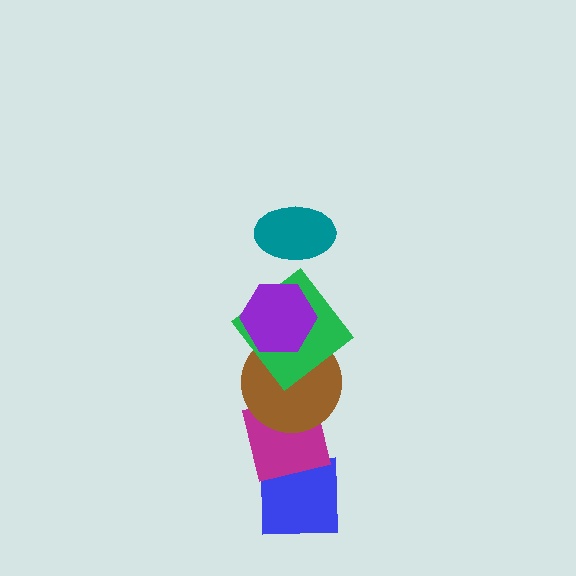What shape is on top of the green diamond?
The purple hexagon is on top of the green diamond.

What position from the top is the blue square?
The blue square is 6th from the top.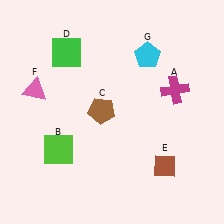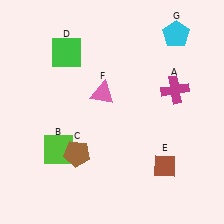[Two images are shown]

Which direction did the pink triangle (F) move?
The pink triangle (F) moved right.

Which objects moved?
The objects that moved are: the brown pentagon (C), the pink triangle (F), the cyan pentagon (G).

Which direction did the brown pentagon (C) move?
The brown pentagon (C) moved down.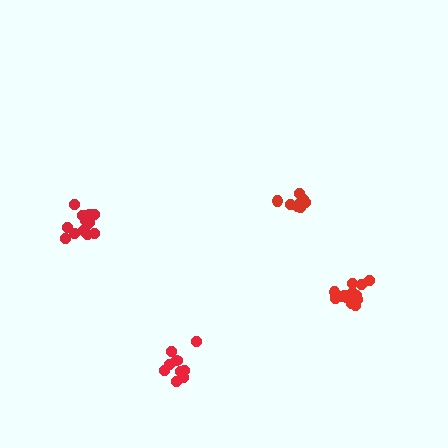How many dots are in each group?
Group 1: 9 dots, Group 2: 14 dots, Group 3: 8 dots, Group 4: 14 dots (45 total).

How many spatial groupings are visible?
There are 4 spatial groupings.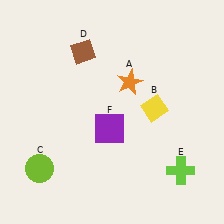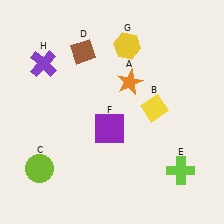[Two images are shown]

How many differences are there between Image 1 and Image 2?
There are 2 differences between the two images.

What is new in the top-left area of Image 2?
A purple cross (H) was added in the top-left area of Image 2.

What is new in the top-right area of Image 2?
A yellow hexagon (G) was added in the top-right area of Image 2.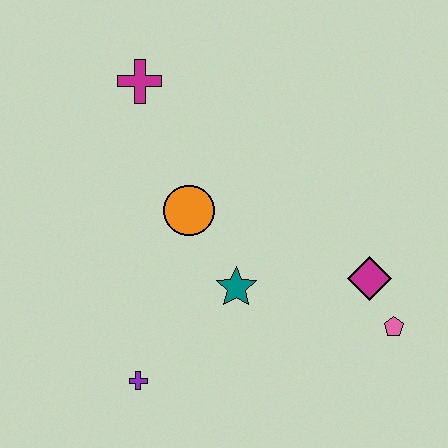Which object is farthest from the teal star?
The magenta cross is farthest from the teal star.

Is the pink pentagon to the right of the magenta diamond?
Yes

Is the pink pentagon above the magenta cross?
No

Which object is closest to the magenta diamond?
The pink pentagon is closest to the magenta diamond.